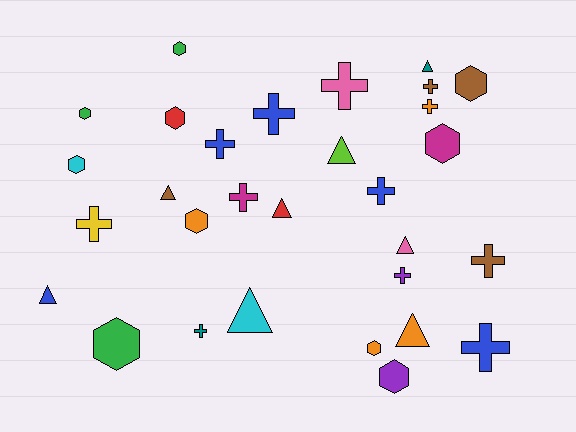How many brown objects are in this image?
There are 4 brown objects.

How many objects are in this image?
There are 30 objects.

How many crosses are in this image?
There are 12 crosses.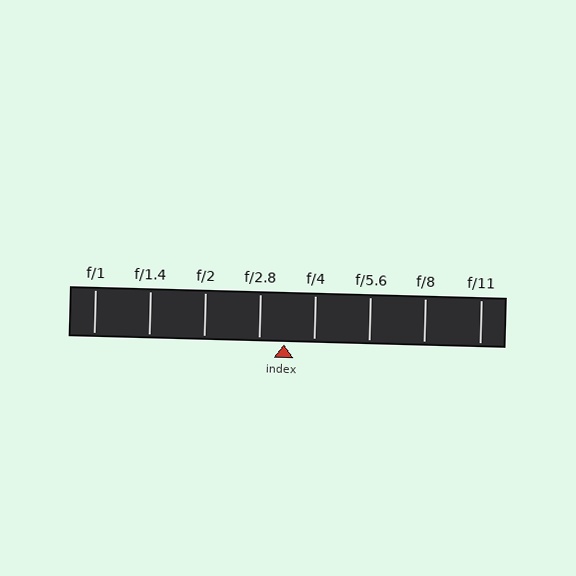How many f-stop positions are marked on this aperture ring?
There are 8 f-stop positions marked.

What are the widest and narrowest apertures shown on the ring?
The widest aperture shown is f/1 and the narrowest is f/11.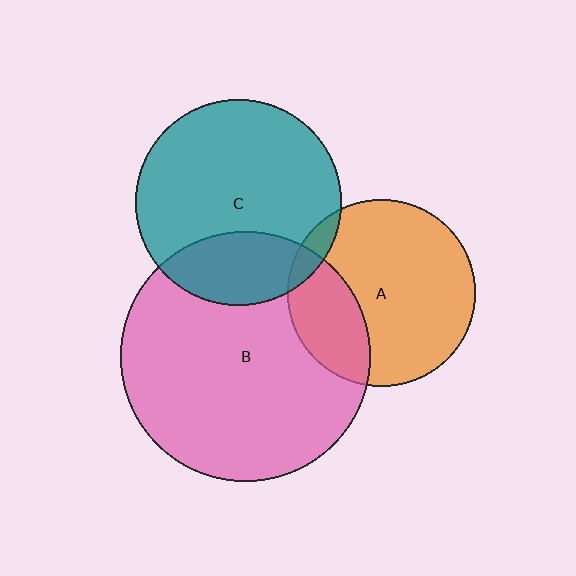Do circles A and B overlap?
Yes.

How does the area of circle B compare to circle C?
Approximately 1.5 times.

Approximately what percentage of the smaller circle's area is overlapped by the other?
Approximately 25%.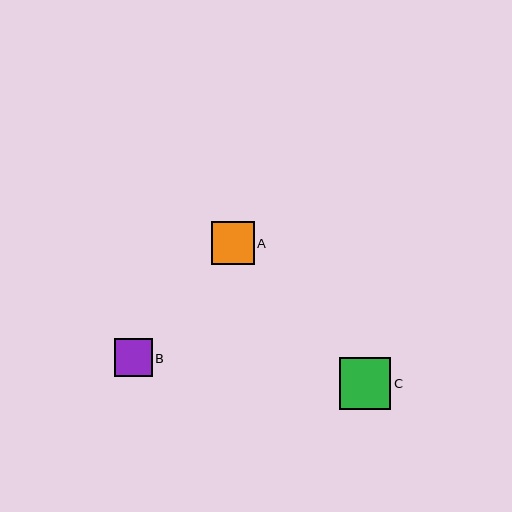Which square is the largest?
Square C is the largest with a size of approximately 52 pixels.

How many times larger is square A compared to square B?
Square A is approximately 1.1 times the size of square B.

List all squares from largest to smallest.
From largest to smallest: C, A, B.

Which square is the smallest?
Square B is the smallest with a size of approximately 38 pixels.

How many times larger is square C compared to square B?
Square C is approximately 1.4 times the size of square B.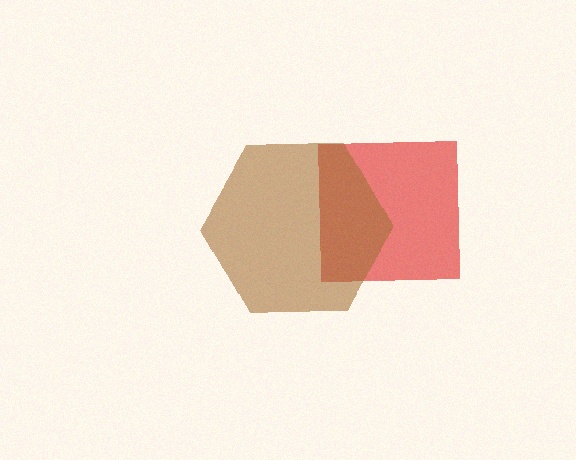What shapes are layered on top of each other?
The layered shapes are: a red square, a brown hexagon.